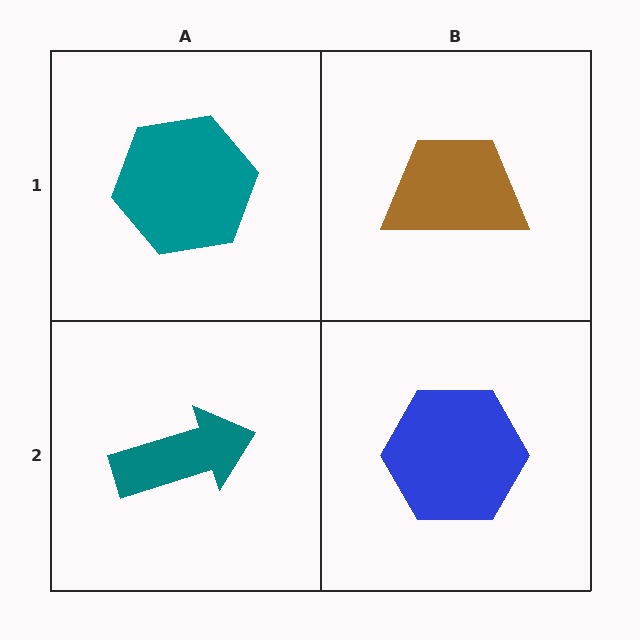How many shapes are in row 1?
2 shapes.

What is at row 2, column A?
A teal arrow.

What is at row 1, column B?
A brown trapezoid.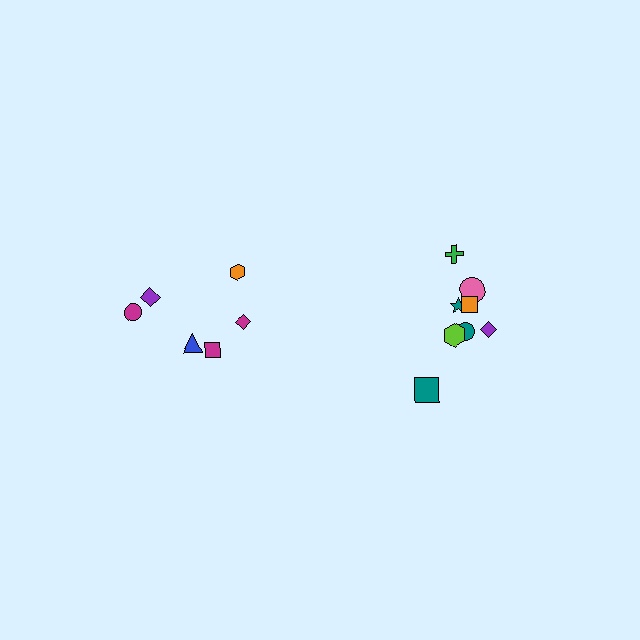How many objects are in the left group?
There are 6 objects.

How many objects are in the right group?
There are 8 objects.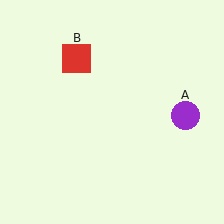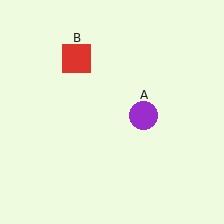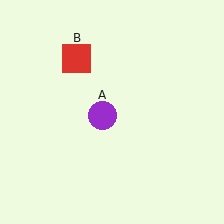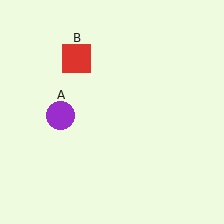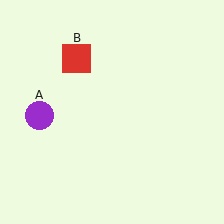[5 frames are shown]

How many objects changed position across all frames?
1 object changed position: purple circle (object A).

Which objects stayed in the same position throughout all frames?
Red square (object B) remained stationary.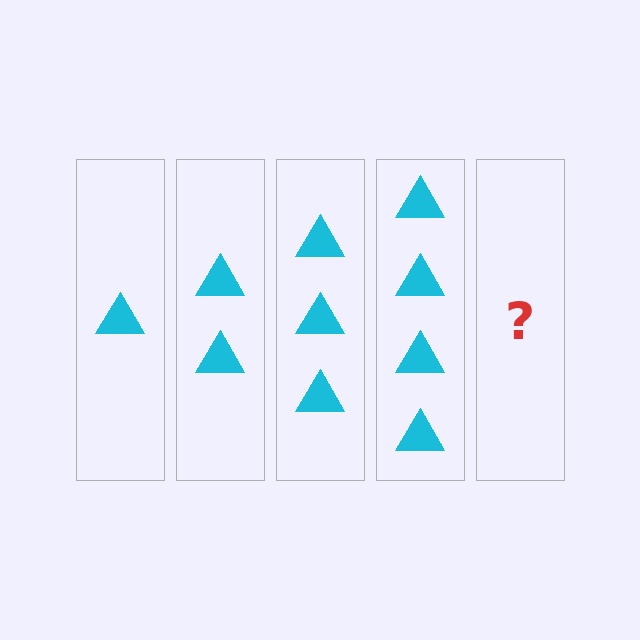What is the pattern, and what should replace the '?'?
The pattern is that each step adds one more triangle. The '?' should be 5 triangles.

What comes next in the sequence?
The next element should be 5 triangles.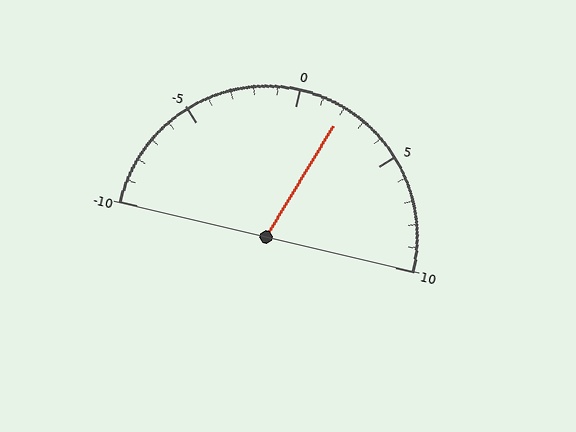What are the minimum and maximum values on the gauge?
The gauge ranges from -10 to 10.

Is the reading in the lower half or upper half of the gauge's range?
The reading is in the upper half of the range (-10 to 10).